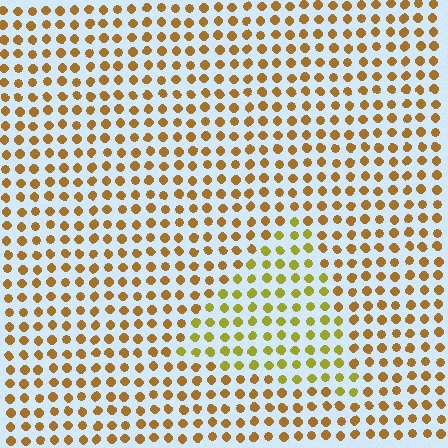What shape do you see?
I see a triangle.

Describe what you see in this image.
The image is filled with small brown elements in a uniform arrangement. A triangle-shaped region is visible where the elements are tinted to a slightly different hue, forming a subtle color boundary.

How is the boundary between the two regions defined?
The boundary is defined purely by a slight shift in hue (about 29 degrees). Spacing, size, and orientation are identical on both sides.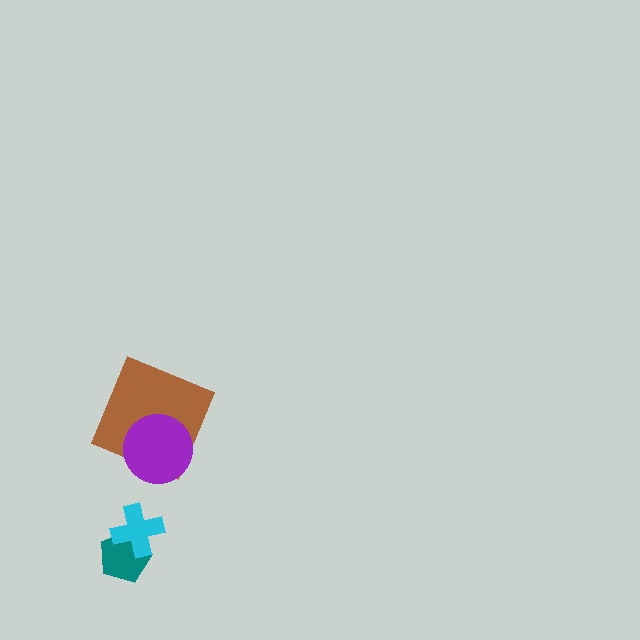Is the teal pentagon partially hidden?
Yes, it is partially covered by another shape.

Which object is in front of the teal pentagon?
The cyan cross is in front of the teal pentagon.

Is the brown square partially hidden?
Yes, it is partially covered by another shape.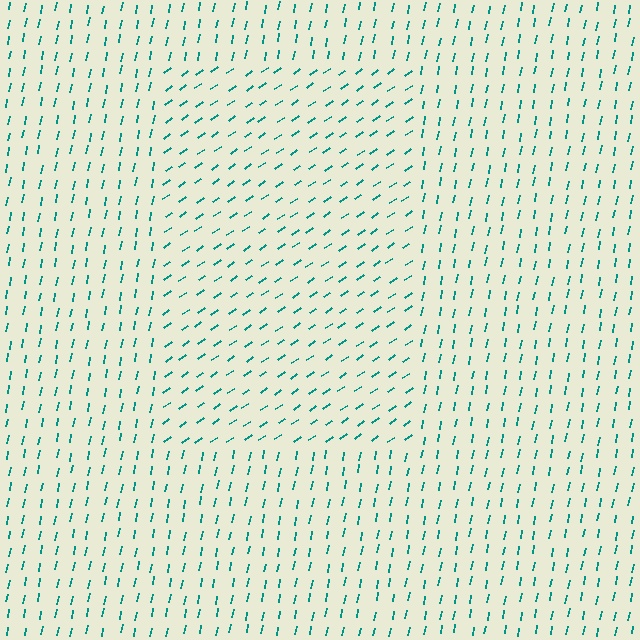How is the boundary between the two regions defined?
The boundary is defined purely by a change in line orientation (approximately 45 degrees difference). All lines are the same color and thickness.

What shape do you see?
I see a rectangle.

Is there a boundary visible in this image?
Yes, there is a texture boundary formed by a change in line orientation.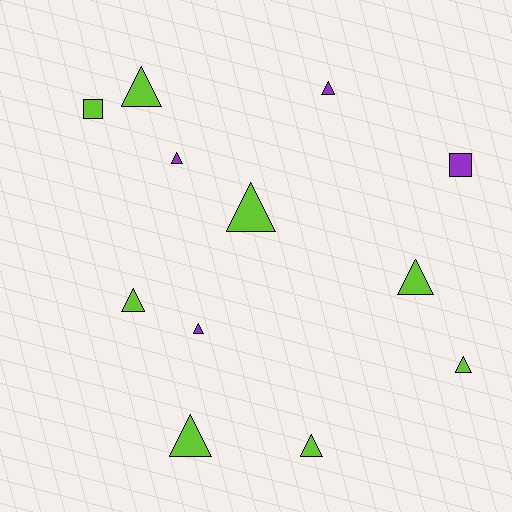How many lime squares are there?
There is 1 lime square.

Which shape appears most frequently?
Triangle, with 10 objects.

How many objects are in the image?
There are 12 objects.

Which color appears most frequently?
Lime, with 8 objects.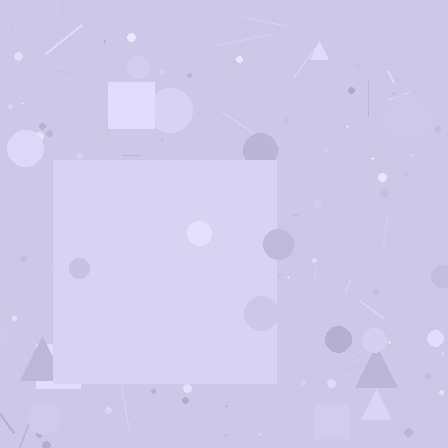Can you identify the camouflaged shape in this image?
The camouflaged shape is a square.